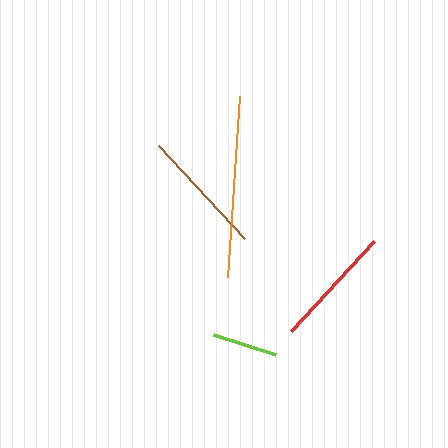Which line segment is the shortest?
The lime line is the shortest at approximately 65 pixels.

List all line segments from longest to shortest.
From longest to shortest: orange, brown, red, lime.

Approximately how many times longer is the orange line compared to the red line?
The orange line is approximately 1.5 times the length of the red line.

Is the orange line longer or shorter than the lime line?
The orange line is longer than the lime line.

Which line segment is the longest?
The orange line is the longest at approximately 182 pixels.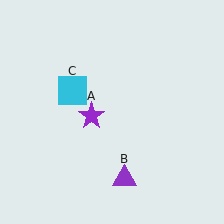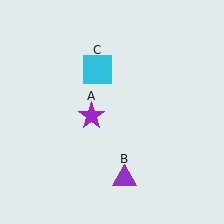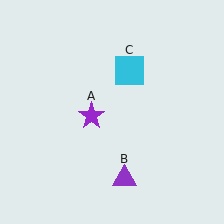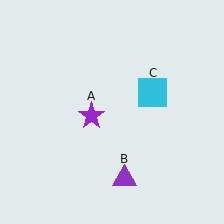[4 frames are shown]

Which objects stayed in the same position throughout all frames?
Purple star (object A) and purple triangle (object B) remained stationary.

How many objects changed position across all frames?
1 object changed position: cyan square (object C).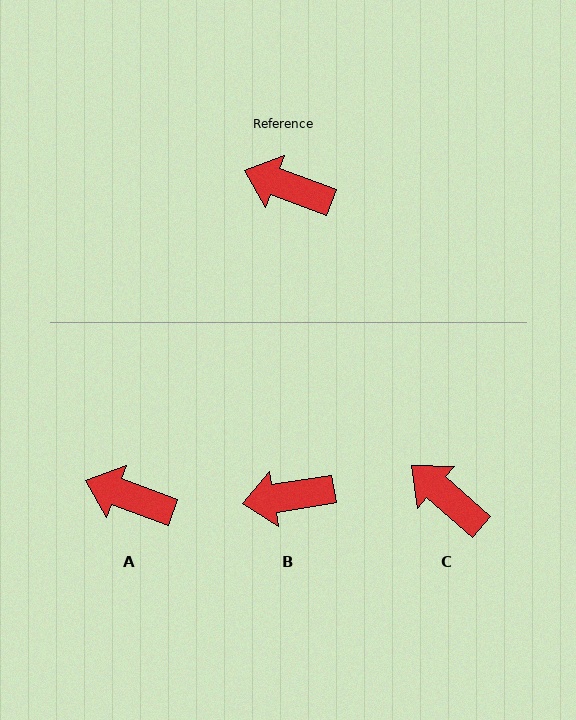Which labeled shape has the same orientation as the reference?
A.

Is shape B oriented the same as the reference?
No, it is off by about 30 degrees.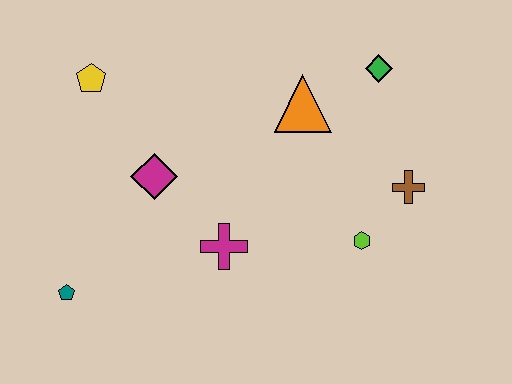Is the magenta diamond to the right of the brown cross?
No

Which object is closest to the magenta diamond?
The magenta cross is closest to the magenta diamond.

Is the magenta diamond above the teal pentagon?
Yes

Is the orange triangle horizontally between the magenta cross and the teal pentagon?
No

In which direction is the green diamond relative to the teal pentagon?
The green diamond is to the right of the teal pentagon.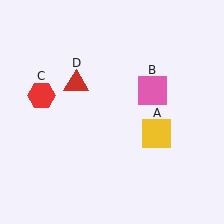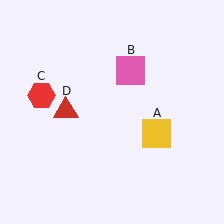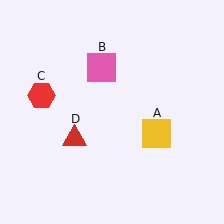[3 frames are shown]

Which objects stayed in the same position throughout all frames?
Yellow square (object A) and red hexagon (object C) remained stationary.